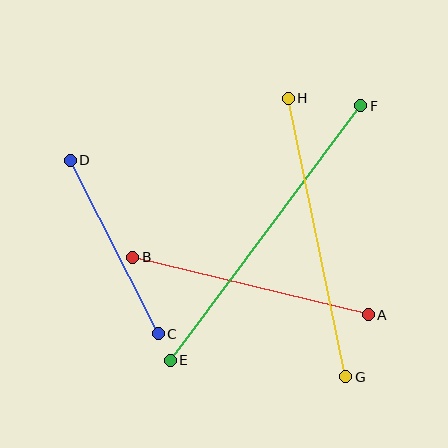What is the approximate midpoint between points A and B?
The midpoint is at approximately (250, 286) pixels.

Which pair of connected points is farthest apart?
Points E and F are farthest apart.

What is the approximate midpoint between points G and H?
The midpoint is at approximately (317, 237) pixels.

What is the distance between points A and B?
The distance is approximately 243 pixels.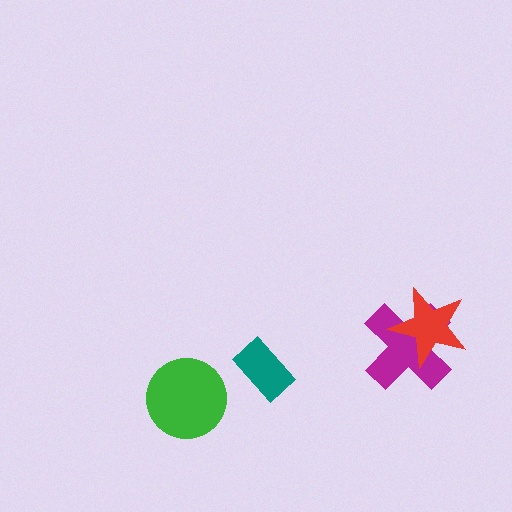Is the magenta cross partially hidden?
Yes, it is partially covered by another shape.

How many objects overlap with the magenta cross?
1 object overlaps with the magenta cross.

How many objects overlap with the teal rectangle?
0 objects overlap with the teal rectangle.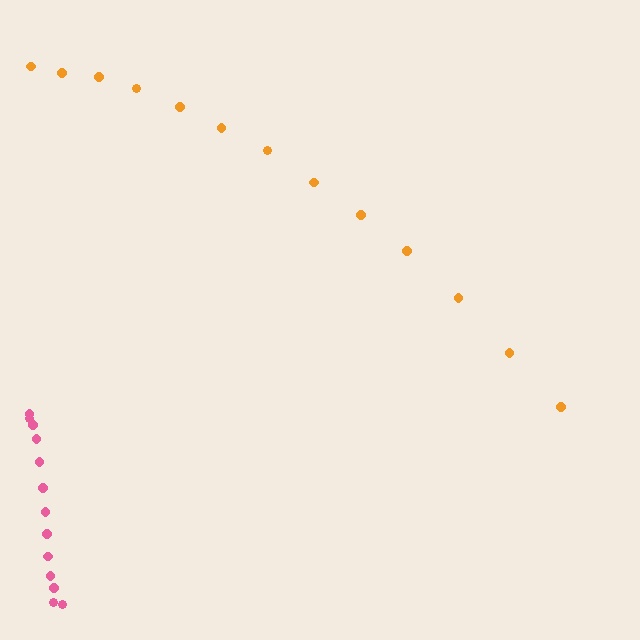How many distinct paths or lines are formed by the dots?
There are 2 distinct paths.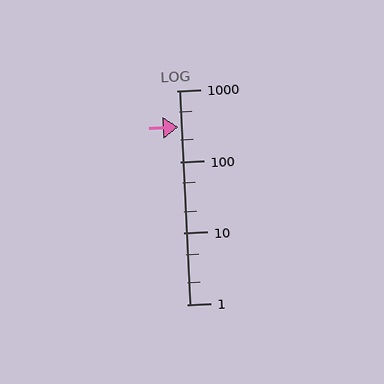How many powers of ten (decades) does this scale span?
The scale spans 3 decades, from 1 to 1000.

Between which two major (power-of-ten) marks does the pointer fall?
The pointer is between 100 and 1000.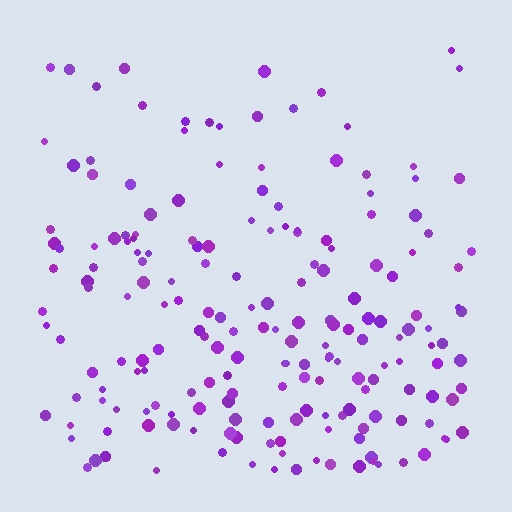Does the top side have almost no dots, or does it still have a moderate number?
Still a moderate number, just noticeably fewer than the bottom.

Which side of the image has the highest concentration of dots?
The bottom.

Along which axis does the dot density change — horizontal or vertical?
Vertical.